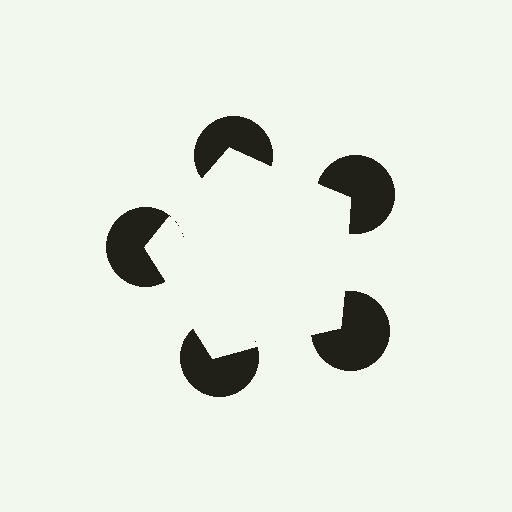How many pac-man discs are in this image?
There are 5 — one at each vertex of the illusory pentagon.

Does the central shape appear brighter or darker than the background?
It typically appears slightly brighter than the background, even though no actual brightness change is drawn.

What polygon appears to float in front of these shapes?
An illusory pentagon — its edges are inferred from the aligned wedge cuts in the pac-man discs, not physically drawn.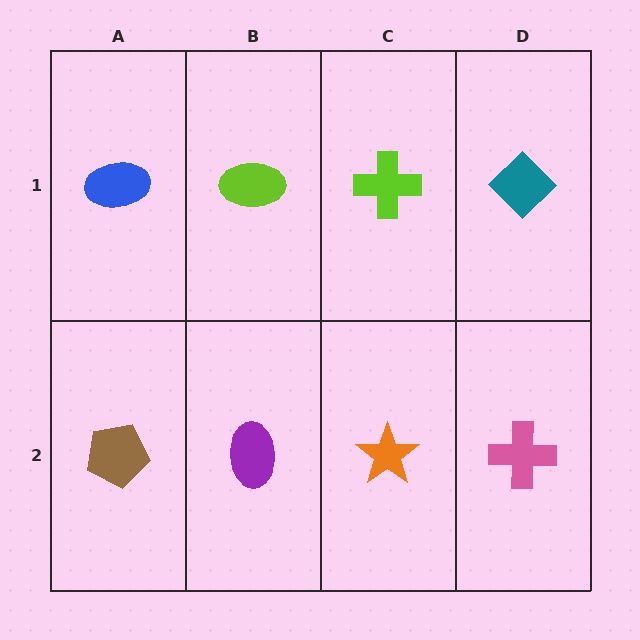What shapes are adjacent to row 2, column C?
A lime cross (row 1, column C), a purple ellipse (row 2, column B), a pink cross (row 2, column D).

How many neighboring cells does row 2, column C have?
3.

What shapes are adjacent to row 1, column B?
A purple ellipse (row 2, column B), a blue ellipse (row 1, column A), a lime cross (row 1, column C).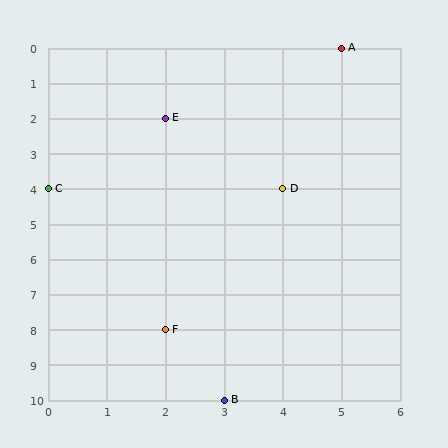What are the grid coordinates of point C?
Point C is at grid coordinates (0, 4).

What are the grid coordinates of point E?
Point E is at grid coordinates (2, 2).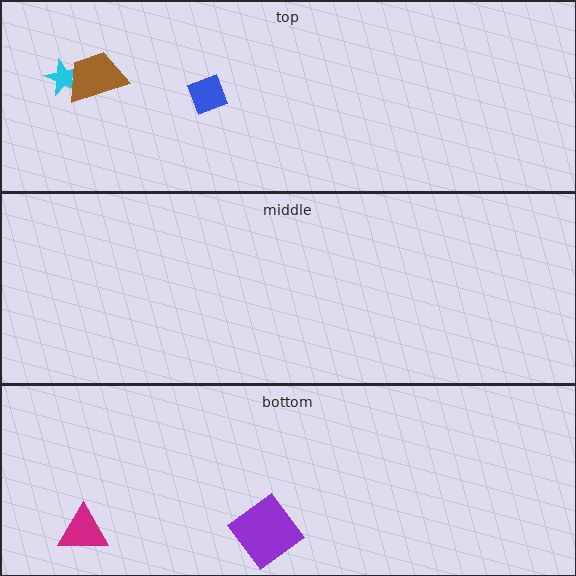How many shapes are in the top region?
3.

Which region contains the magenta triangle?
The bottom region.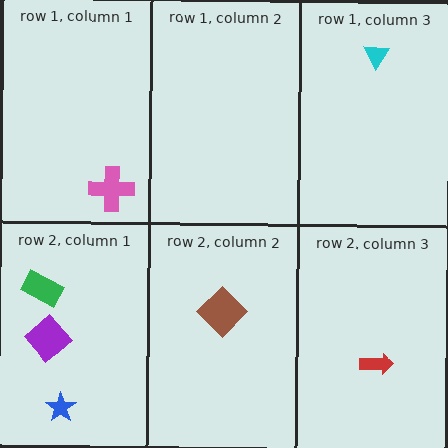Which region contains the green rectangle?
The row 2, column 1 region.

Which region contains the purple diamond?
The row 2, column 1 region.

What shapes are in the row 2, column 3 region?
The red arrow.